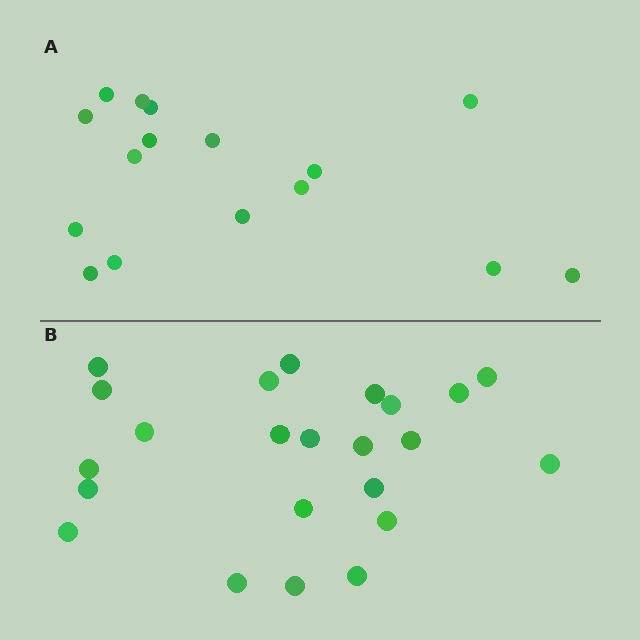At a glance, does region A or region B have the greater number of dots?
Region B (the bottom region) has more dots.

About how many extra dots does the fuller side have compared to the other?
Region B has roughly 8 or so more dots than region A.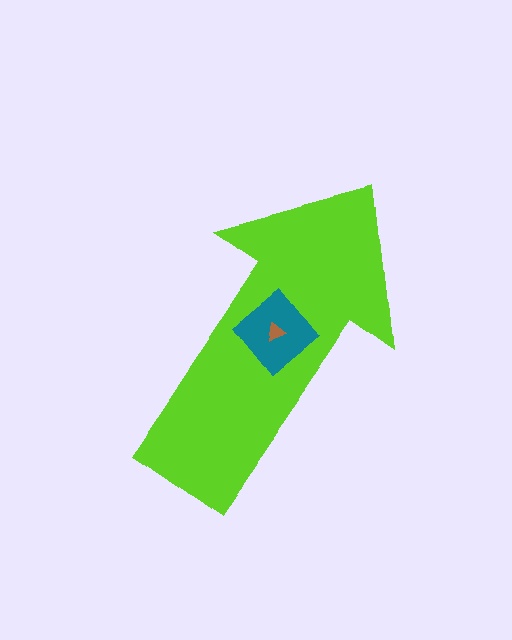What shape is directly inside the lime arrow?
The teal diamond.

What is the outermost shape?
The lime arrow.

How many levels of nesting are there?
3.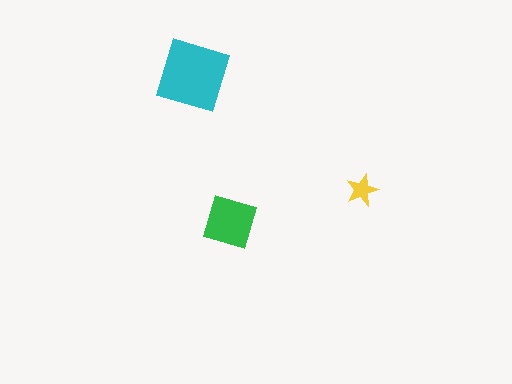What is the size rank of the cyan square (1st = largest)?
1st.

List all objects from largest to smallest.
The cyan square, the green diamond, the yellow star.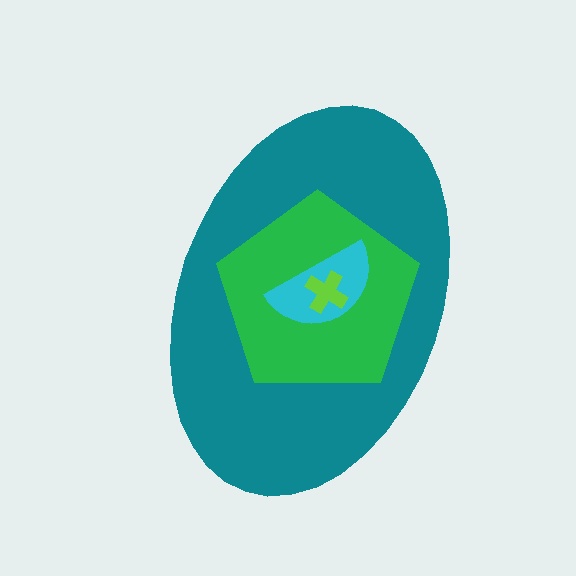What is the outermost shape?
The teal ellipse.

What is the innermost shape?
The lime cross.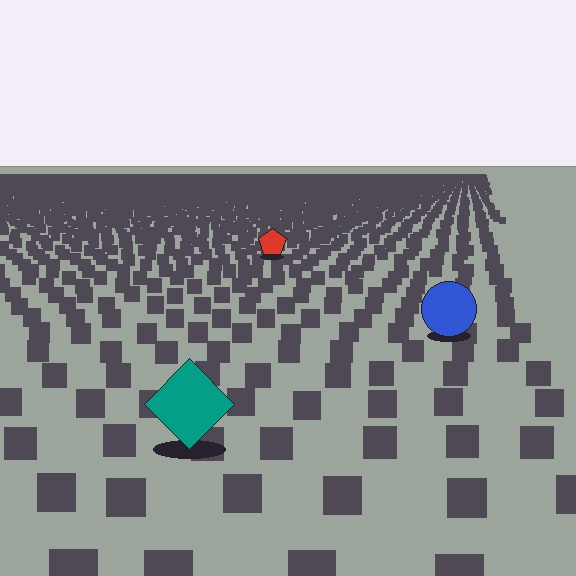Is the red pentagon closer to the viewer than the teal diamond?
No. The teal diamond is closer — you can tell from the texture gradient: the ground texture is coarser near it.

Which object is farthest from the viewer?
The red pentagon is farthest from the viewer. It appears smaller and the ground texture around it is denser.